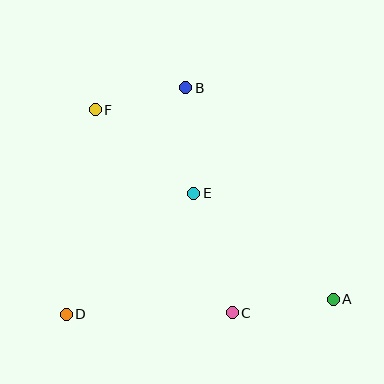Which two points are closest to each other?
Points B and F are closest to each other.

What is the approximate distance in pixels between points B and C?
The distance between B and C is approximately 230 pixels.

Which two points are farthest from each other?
Points A and F are farthest from each other.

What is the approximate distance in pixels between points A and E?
The distance between A and E is approximately 175 pixels.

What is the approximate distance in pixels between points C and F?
The distance between C and F is approximately 245 pixels.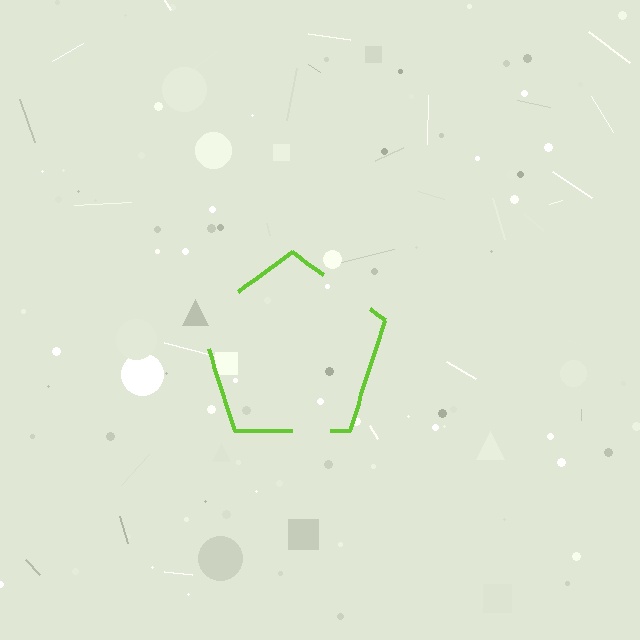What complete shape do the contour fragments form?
The contour fragments form a pentagon.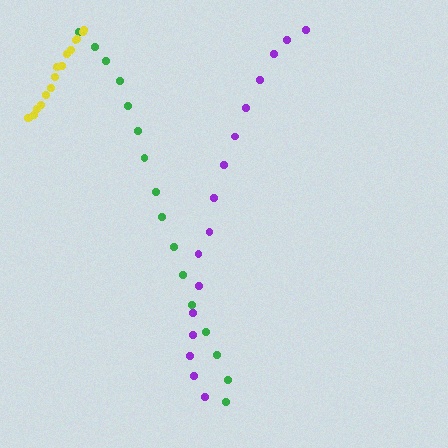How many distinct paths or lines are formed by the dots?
There are 3 distinct paths.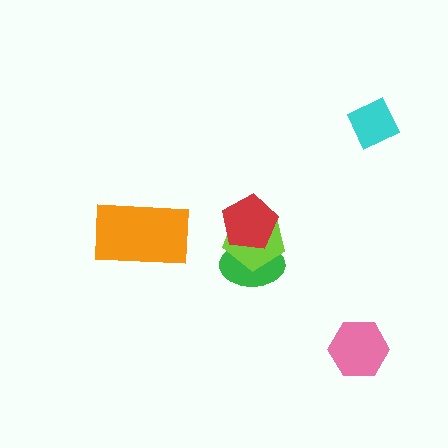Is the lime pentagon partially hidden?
Yes, it is partially covered by another shape.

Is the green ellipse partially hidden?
Yes, it is partially covered by another shape.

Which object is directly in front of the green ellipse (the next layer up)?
The lime pentagon is directly in front of the green ellipse.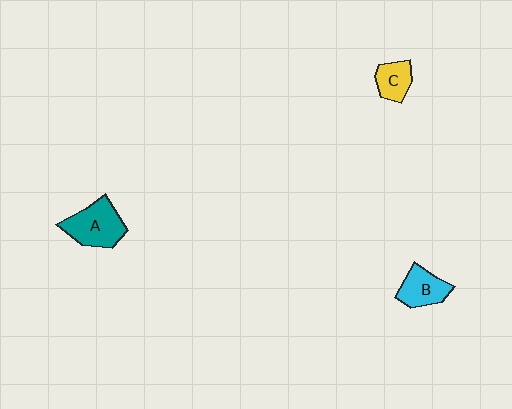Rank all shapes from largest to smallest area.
From largest to smallest: A (teal), B (cyan), C (yellow).